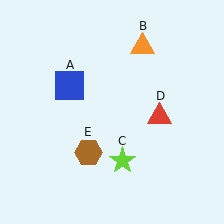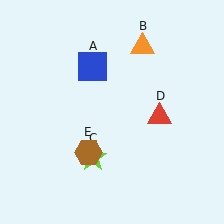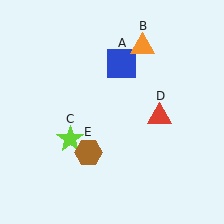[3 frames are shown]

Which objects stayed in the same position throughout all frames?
Orange triangle (object B) and red triangle (object D) and brown hexagon (object E) remained stationary.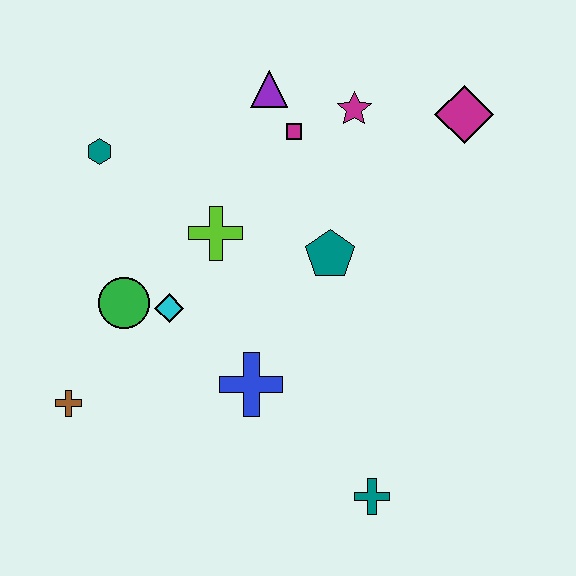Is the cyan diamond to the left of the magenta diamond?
Yes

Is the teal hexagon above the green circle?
Yes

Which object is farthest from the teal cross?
The teal hexagon is farthest from the teal cross.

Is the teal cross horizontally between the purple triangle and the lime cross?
No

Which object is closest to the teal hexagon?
The lime cross is closest to the teal hexagon.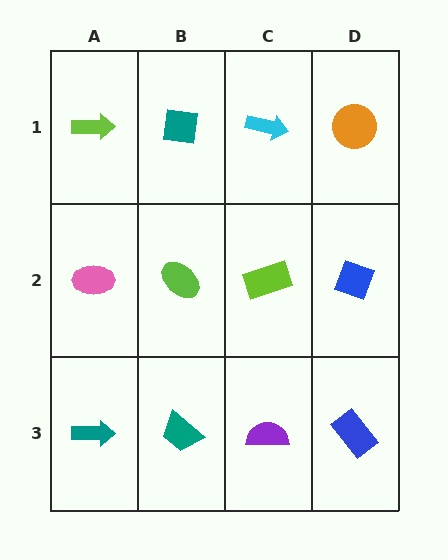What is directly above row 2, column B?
A teal square.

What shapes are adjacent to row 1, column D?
A blue diamond (row 2, column D), a cyan arrow (row 1, column C).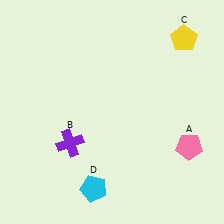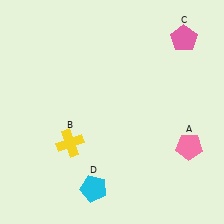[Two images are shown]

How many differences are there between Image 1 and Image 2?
There are 2 differences between the two images.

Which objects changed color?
B changed from purple to yellow. C changed from yellow to pink.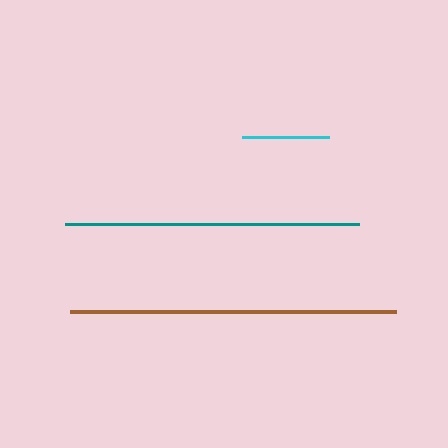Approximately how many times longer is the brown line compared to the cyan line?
The brown line is approximately 3.7 times the length of the cyan line.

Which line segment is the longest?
The brown line is the longest at approximately 326 pixels.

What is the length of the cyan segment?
The cyan segment is approximately 87 pixels long.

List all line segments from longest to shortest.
From longest to shortest: brown, teal, cyan.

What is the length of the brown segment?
The brown segment is approximately 326 pixels long.